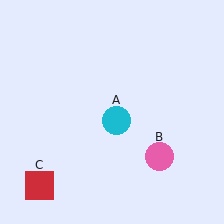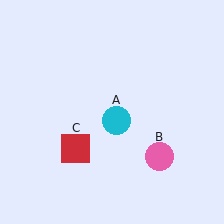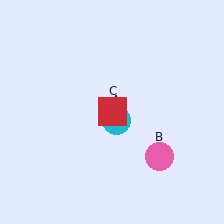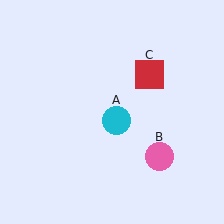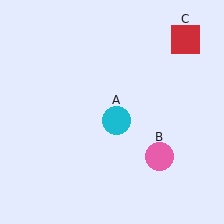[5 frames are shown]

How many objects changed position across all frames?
1 object changed position: red square (object C).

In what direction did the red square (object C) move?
The red square (object C) moved up and to the right.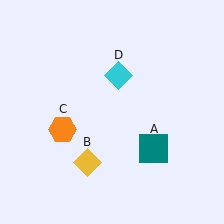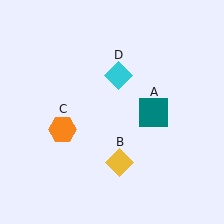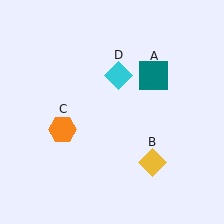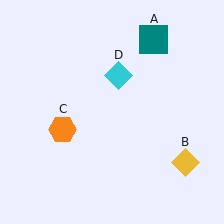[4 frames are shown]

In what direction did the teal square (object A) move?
The teal square (object A) moved up.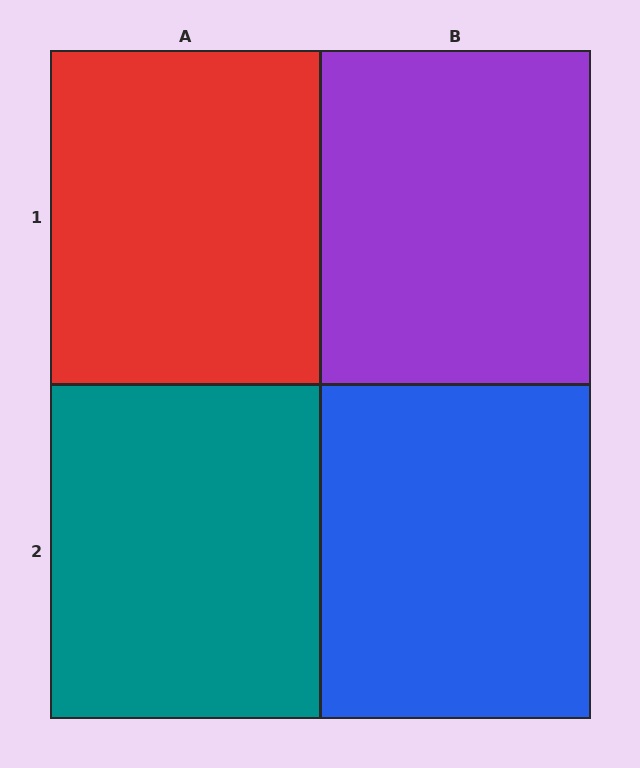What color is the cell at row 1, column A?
Red.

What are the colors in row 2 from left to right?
Teal, blue.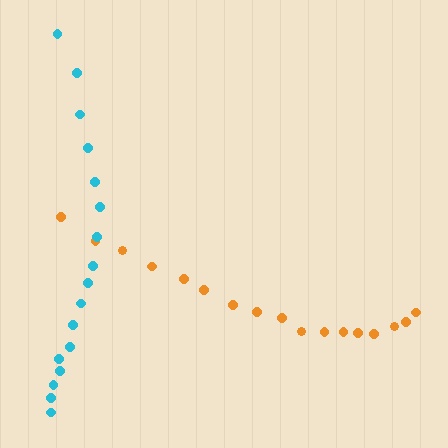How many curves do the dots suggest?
There are 2 distinct paths.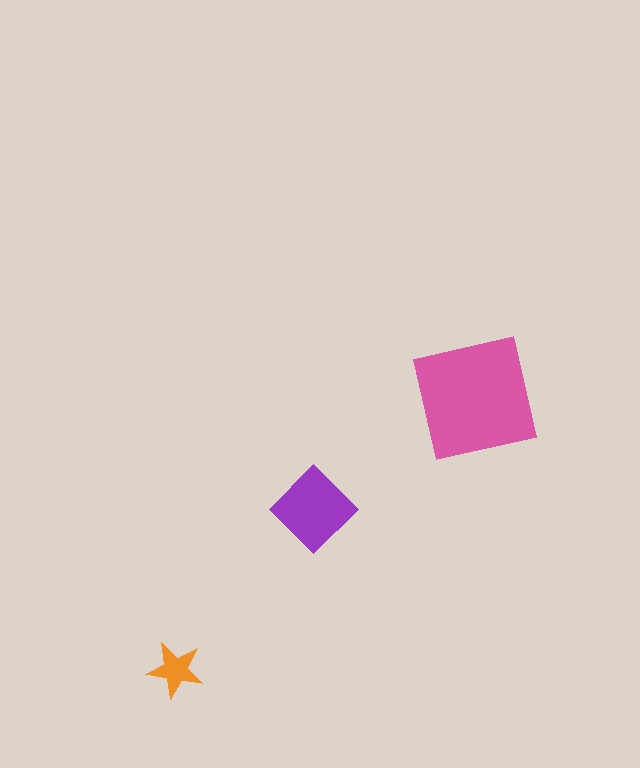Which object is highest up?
The pink square is topmost.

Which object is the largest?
The pink square.